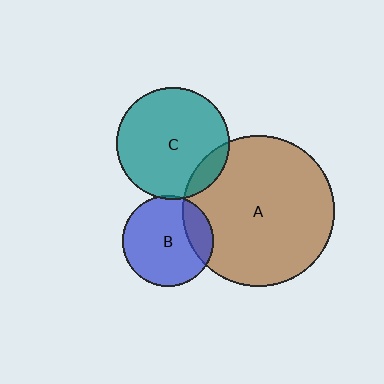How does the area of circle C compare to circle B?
Approximately 1.5 times.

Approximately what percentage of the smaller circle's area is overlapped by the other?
Approximately 10%.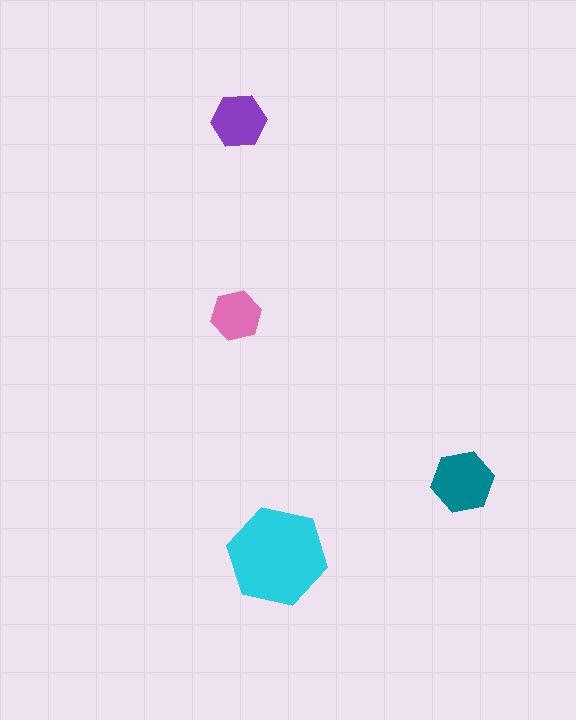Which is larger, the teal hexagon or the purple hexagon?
The teal one.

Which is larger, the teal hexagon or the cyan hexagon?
The cyan one.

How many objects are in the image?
There are 4 objects in the image.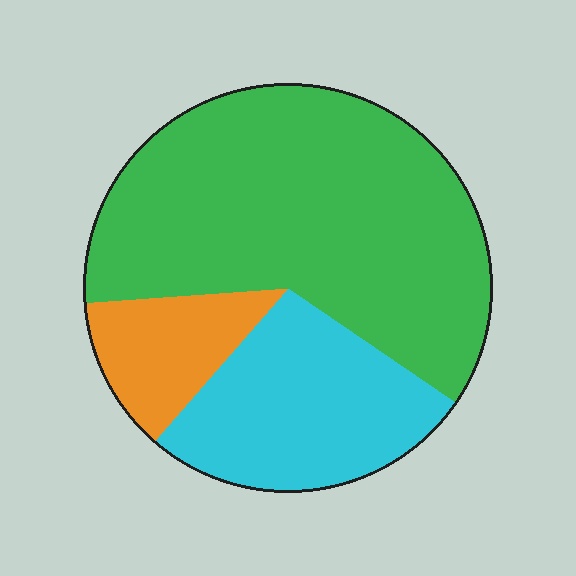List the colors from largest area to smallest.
From largest to smallest: green, cyan, orange.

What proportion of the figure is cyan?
Cyan covers 27% of the figure.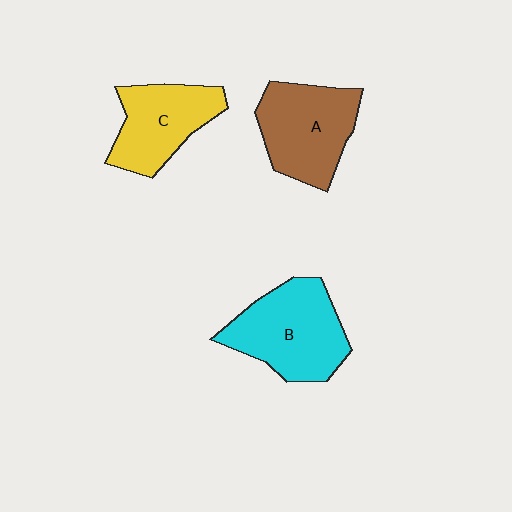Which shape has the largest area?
Shape B (cyan).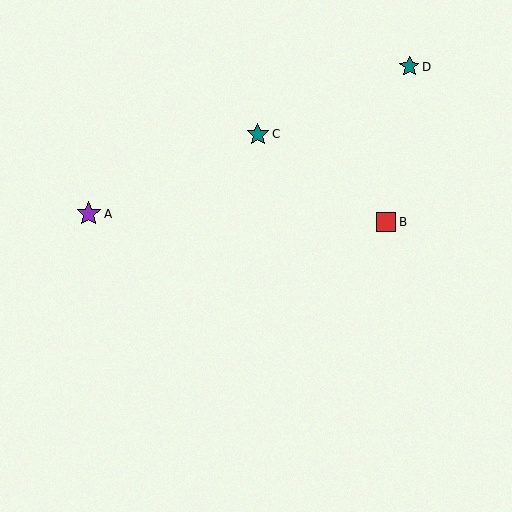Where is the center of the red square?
The center of the red square is at (386, 222).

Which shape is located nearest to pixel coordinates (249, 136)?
The teal star (labeled C) at (258, 135) is nearest to that location.